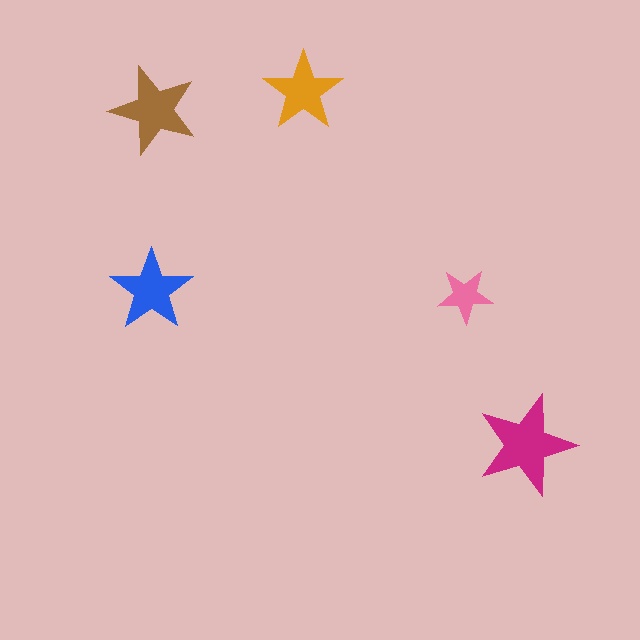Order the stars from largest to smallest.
the magenta one, the brown one, the blue one, the orange one, the pink one.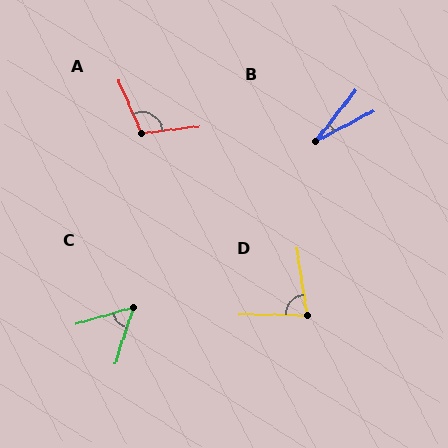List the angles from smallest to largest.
B (24°), C (56°), D (80°), A (107°).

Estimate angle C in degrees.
Approximately 56 degrees.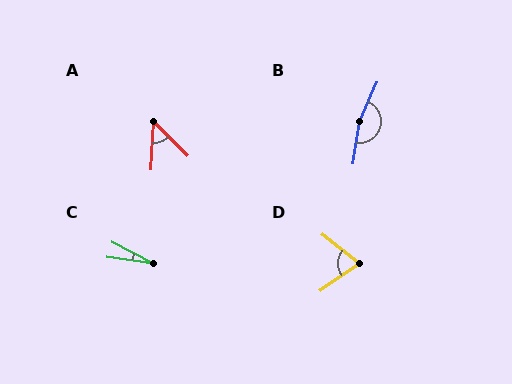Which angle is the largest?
B, at approximately 165 degrees.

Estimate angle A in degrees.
Approximately 48 degrees.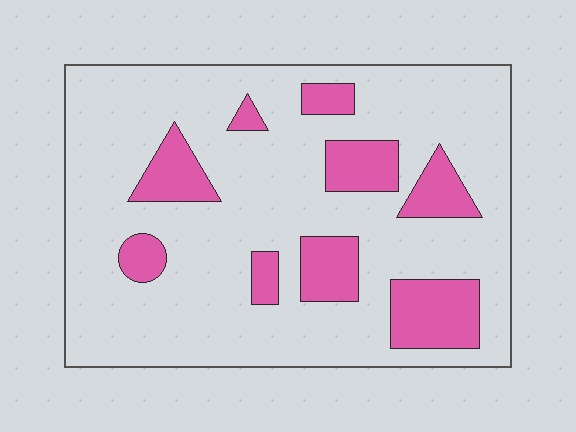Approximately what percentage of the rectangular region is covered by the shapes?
Approximately 20%.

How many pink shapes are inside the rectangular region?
9.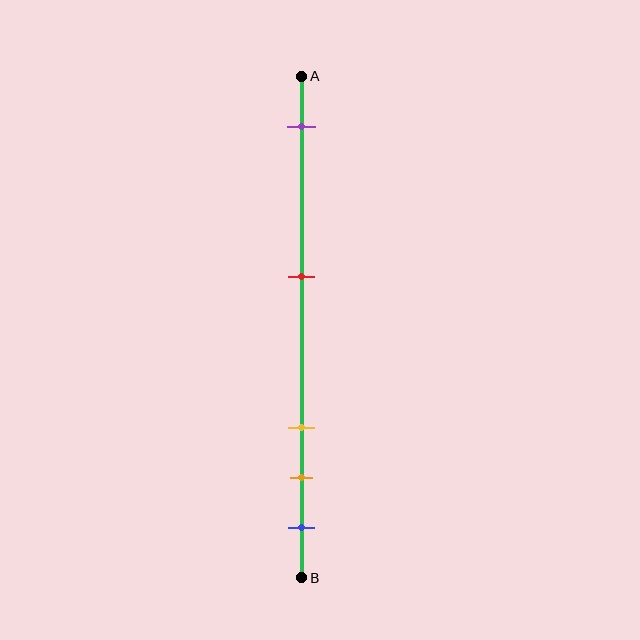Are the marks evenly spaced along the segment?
No, the marks are not evenly spaced.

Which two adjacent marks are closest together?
The orange and blue marks are the closest adjacent pair.